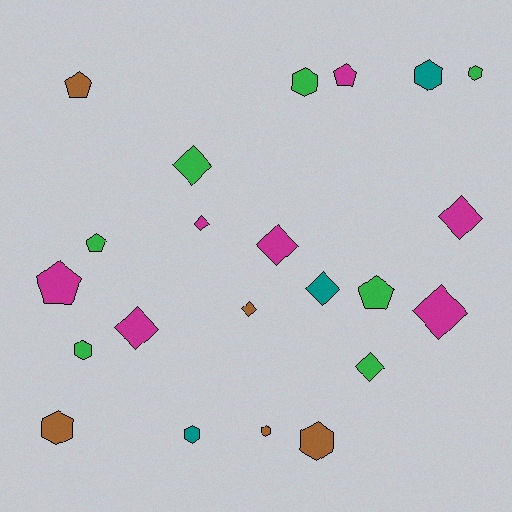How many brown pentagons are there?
There is 1 brown pentagon.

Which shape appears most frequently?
Diamond, with 9 objects.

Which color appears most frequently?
Green, with 7 objects.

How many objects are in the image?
There are 22 objects.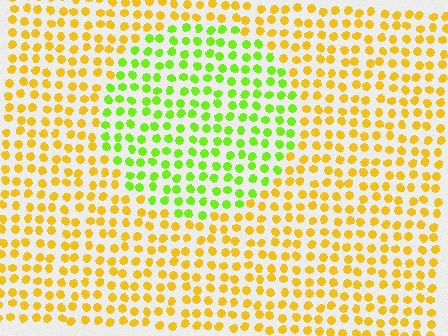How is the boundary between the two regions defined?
The boundary is defined purely by a slight shift in hue (about 50 degrees). Spacing, size, and orientation are identical on both sides.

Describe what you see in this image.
The image is filled with small yellow elements in a uniform arrangement. A circle-shaped region is visible where the elements are tinted to a slightly different hue, forming a subtle color boundary.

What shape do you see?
I see a circle.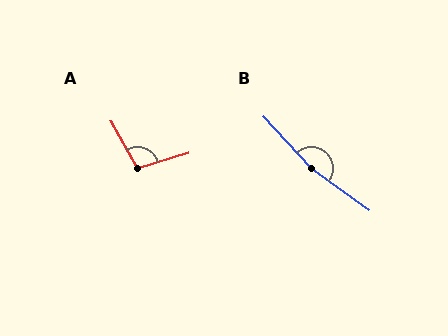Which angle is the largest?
B, at approximately 168 degrees.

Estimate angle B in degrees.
Approximately 168 degrees.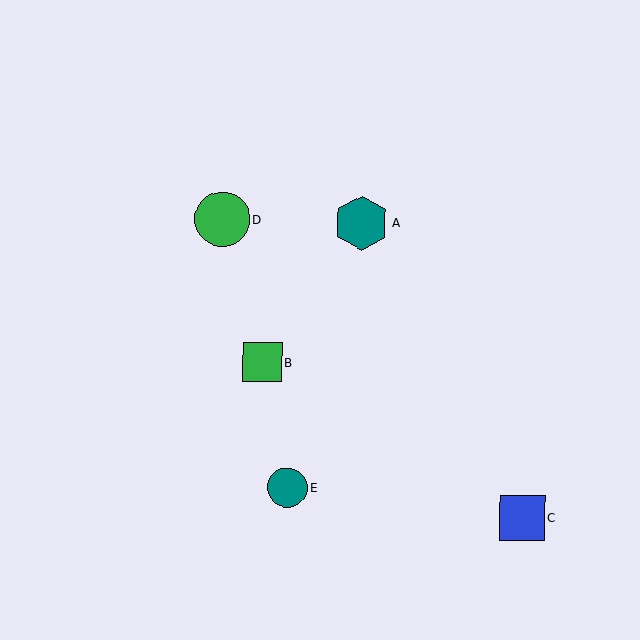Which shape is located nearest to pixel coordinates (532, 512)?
The blue square (labeled C) at (522, 518) is nearest to that location.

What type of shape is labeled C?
Shape C is a blue square.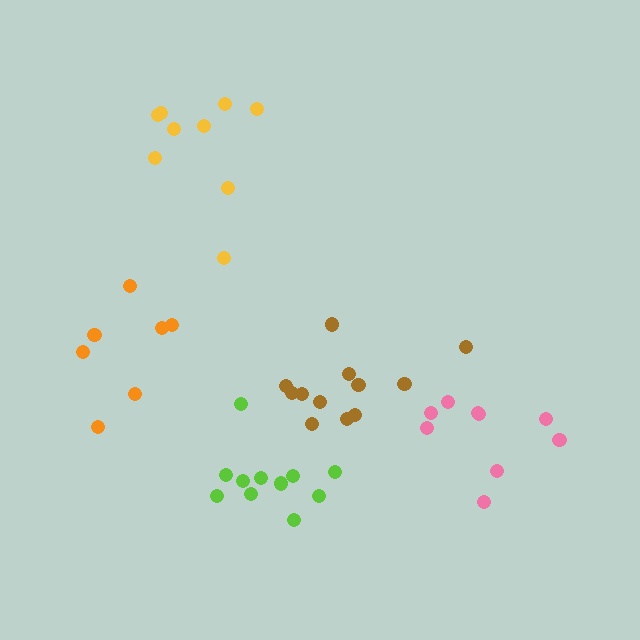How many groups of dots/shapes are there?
There are 5 groups.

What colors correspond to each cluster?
The clusters are colored: pink, yellow, orange, brown, lime.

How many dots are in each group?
Group 1: 9 dots, Group 2: 9 dots, Group 3: 7 dots, Group 4: 12 dots, Group 5: 11 dots (48 total).